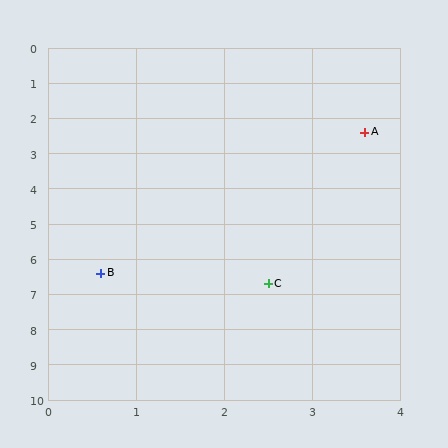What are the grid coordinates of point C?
Point C is at approximately (2.5, 6.7).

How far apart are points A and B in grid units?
Points A and B are about 5.0 grid units apart.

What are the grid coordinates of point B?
Point B is at approximately (0.6, 6.4).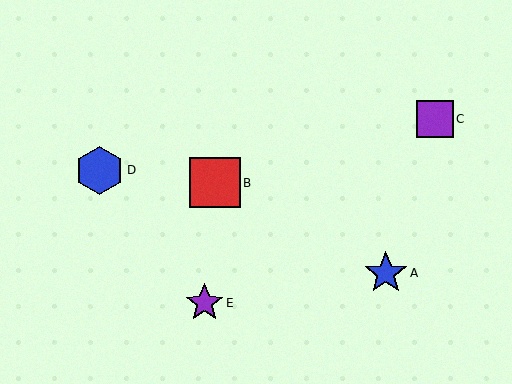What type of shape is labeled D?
Shape D is a blue hexagon.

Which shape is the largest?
The red square (labeled B) is the largest.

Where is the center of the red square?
The center of the red square is at (215, 183).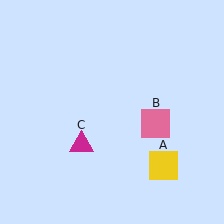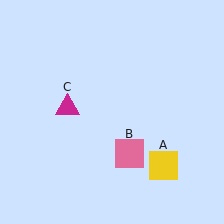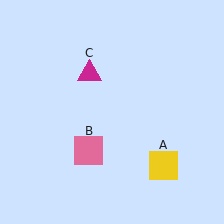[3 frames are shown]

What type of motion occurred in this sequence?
The pink square (object B), magenta triangle (object C) rotated clockwise around the center of the scene.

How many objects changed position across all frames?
2 objects changed position: pink square (object B), magenta triangle (object C).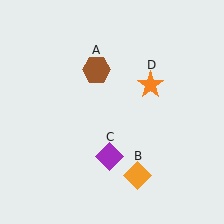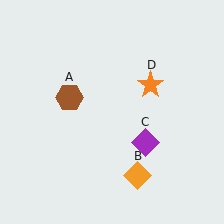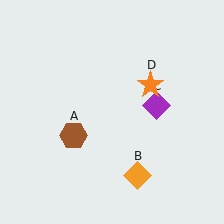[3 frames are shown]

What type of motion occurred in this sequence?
The brown hexagon (object A), purple diamond (object C) rotated counterclockwise around the center of the scene.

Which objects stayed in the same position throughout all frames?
Orange diamond (object B) and orange star (object D) remained stationary.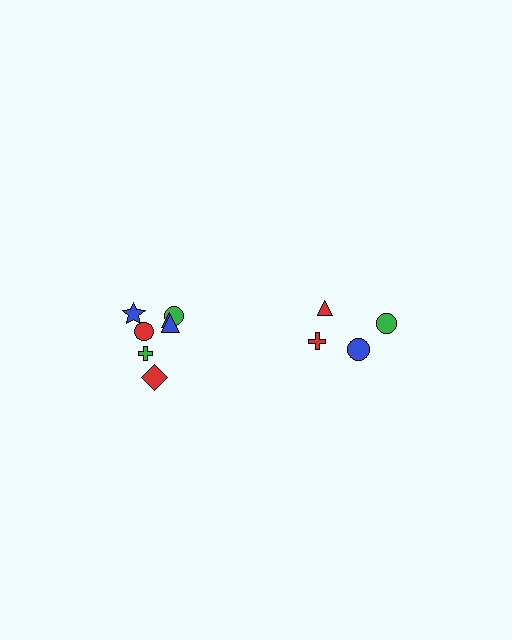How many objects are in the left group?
There are 7 objects.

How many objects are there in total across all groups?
There are 11 objects.